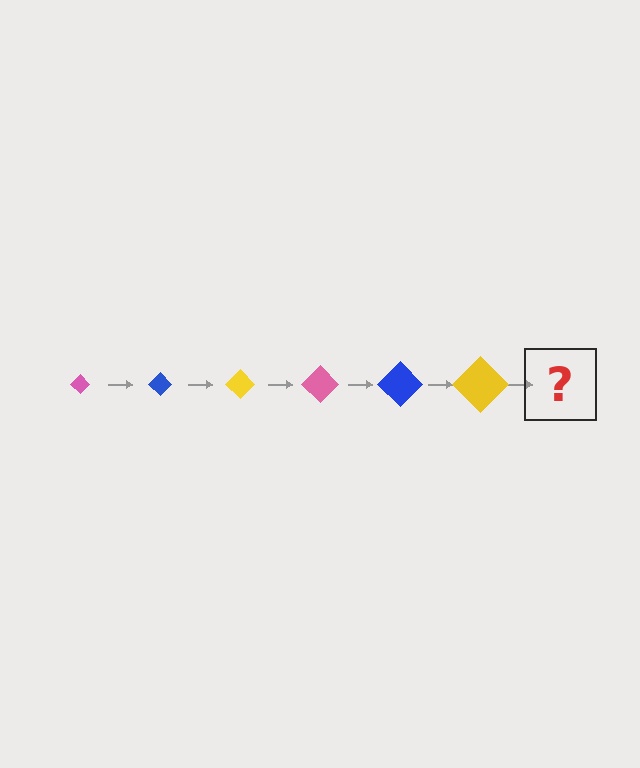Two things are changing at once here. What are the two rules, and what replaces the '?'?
The two rules are that the diamond grows larger each step and the color cycles through pink, blue, and yellow. The '?' should be a pink diamond, larger than the previous one.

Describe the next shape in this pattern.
It should be a pink diamond, larger than the previous one.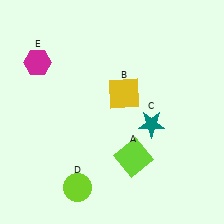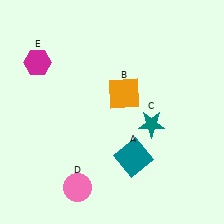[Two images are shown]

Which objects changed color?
A changed from lime to teal. B changed from yellow to orange. D changed from lime to pink.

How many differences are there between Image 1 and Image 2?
There are 3 differences between the two images.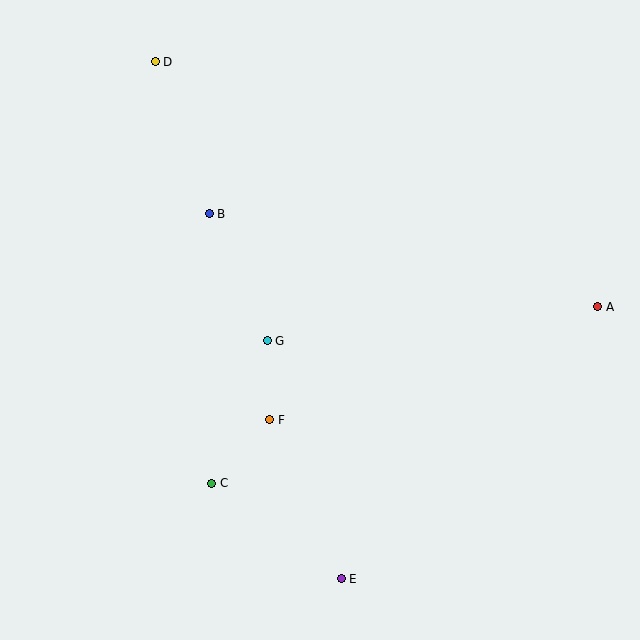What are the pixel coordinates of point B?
Point B is at (209, 214).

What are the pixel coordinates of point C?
Point C is at (212, 483).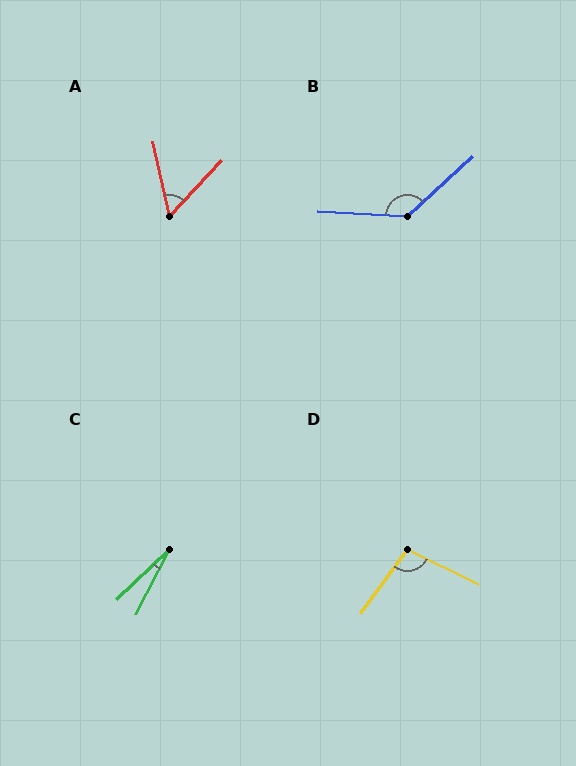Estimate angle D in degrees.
Approximately 100 degrees.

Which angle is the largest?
B, at approximately 134 degrees.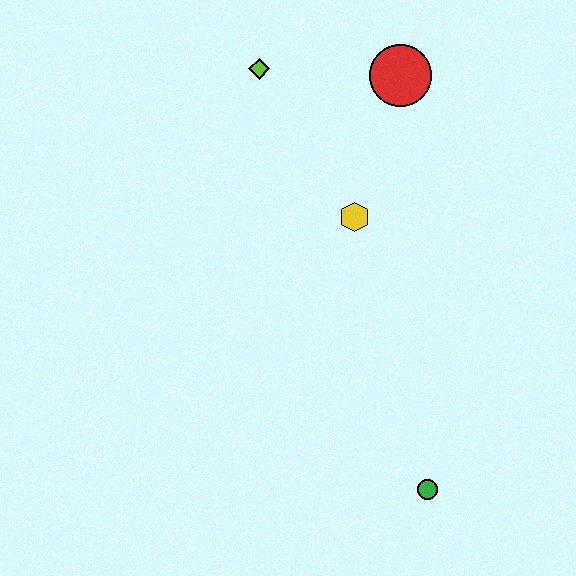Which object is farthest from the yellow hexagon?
The green circle is farthest from the yellow hexagon.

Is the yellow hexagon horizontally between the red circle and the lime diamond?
Yes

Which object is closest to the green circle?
The yellow hexagon is closest to the green circle.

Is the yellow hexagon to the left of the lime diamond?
No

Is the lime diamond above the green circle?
Yes